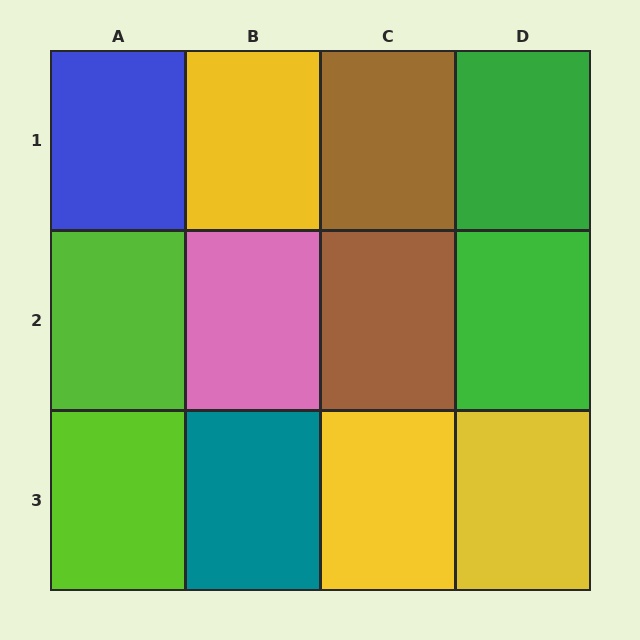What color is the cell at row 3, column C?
Yellow.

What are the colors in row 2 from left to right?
Lime, pink, brown, green.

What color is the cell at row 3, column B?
Teal.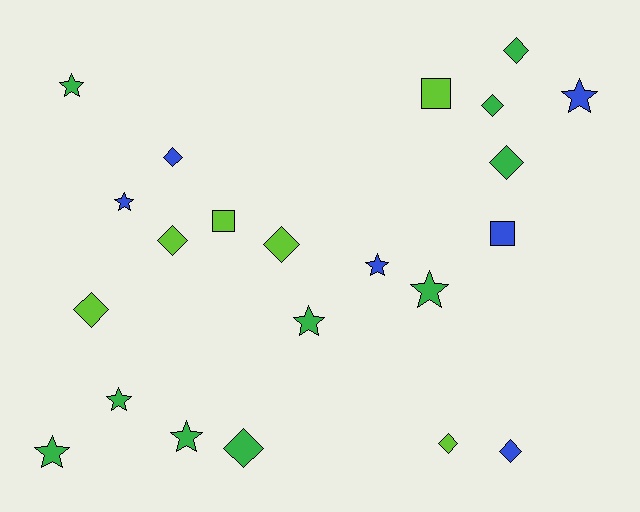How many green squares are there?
There are no green squares.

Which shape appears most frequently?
Diamond, with 10 objects.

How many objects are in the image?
There are 22 objects.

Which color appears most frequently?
Green, with 10 objects.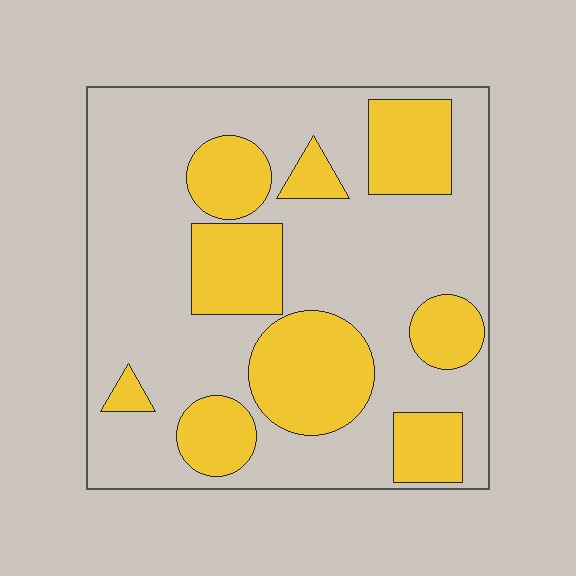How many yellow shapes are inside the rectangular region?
9.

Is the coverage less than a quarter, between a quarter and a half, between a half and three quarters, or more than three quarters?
Between a quarter and a half.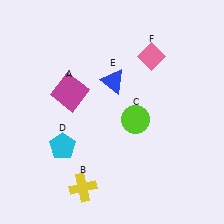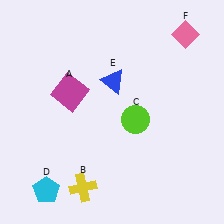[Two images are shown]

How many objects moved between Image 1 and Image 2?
2 objects moved between the two images.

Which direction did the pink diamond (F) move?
The pink diamond (F) moved right.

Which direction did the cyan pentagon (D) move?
The cyan pentagon (D) moved down.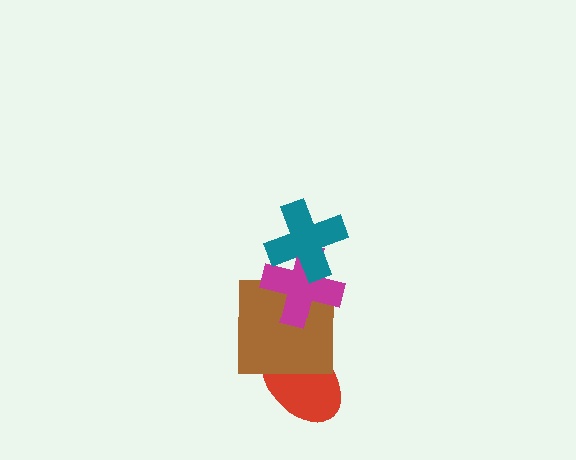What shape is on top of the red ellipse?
The brown square is on top of the red ellipse.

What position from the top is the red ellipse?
The red ellipse is 4th from the top.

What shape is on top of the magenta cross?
The teal cross is on top of the magenta cross.